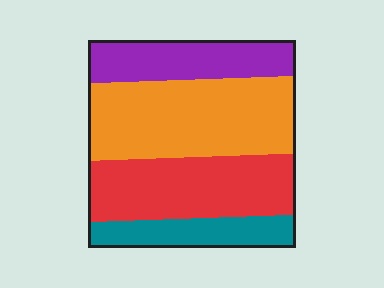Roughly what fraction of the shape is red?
Red takes up about one third (1/3) of the shape.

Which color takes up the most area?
Orange, at roughly 35%.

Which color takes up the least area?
Teal, at roughly 15%.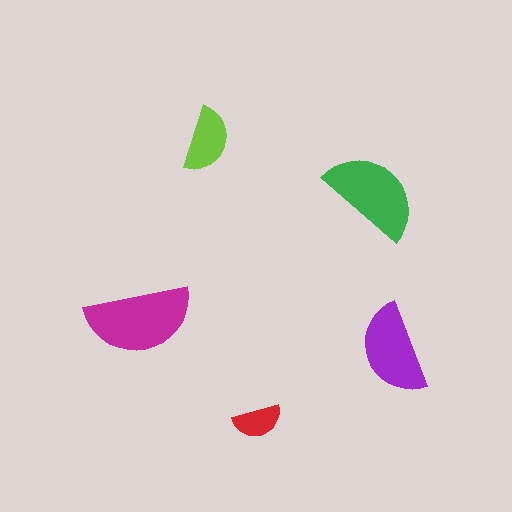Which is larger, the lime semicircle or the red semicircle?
The lime one.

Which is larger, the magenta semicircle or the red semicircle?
The magenta one.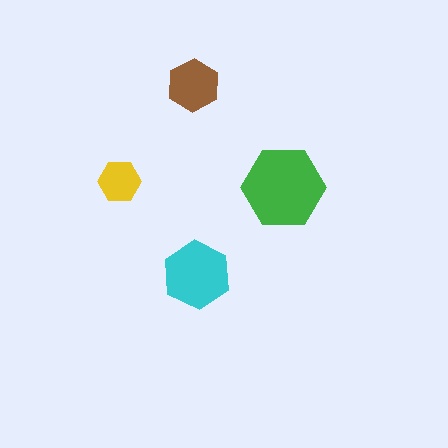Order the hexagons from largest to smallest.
the green one, the cyan one, the brown one, the yellow one.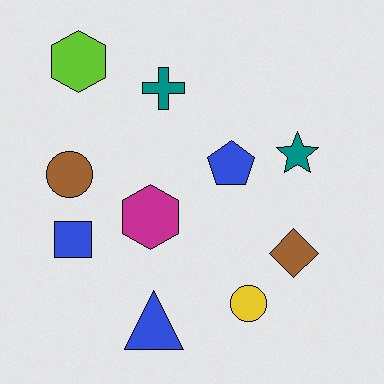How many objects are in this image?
There are 10 objects.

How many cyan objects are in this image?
There are no cyan objects.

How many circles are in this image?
There are 2 circles.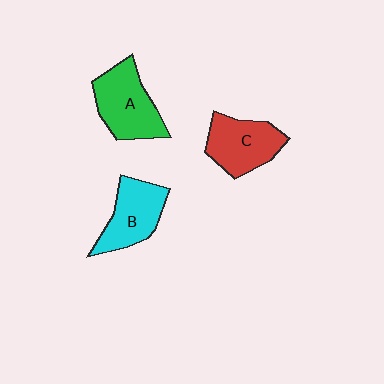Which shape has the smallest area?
Shape B (cyan).